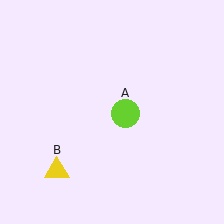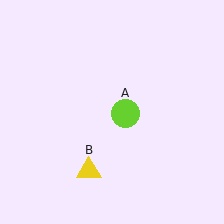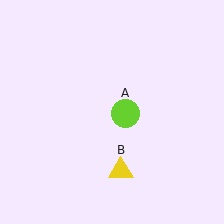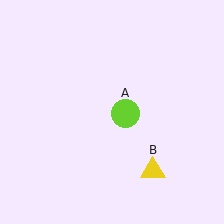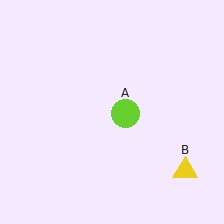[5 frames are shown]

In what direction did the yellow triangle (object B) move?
The yellow triangle (object B) moved right.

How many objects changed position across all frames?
1 object changed position: yellow triangle (object B).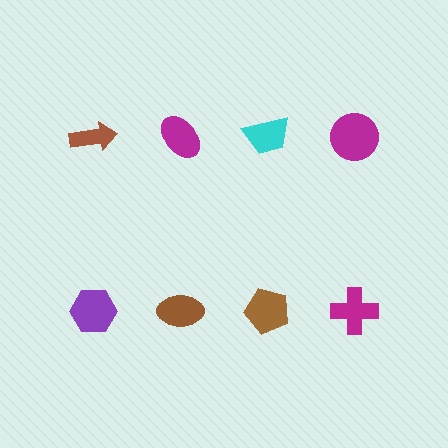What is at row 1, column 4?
A magenta circle.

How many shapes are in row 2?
4 shapes.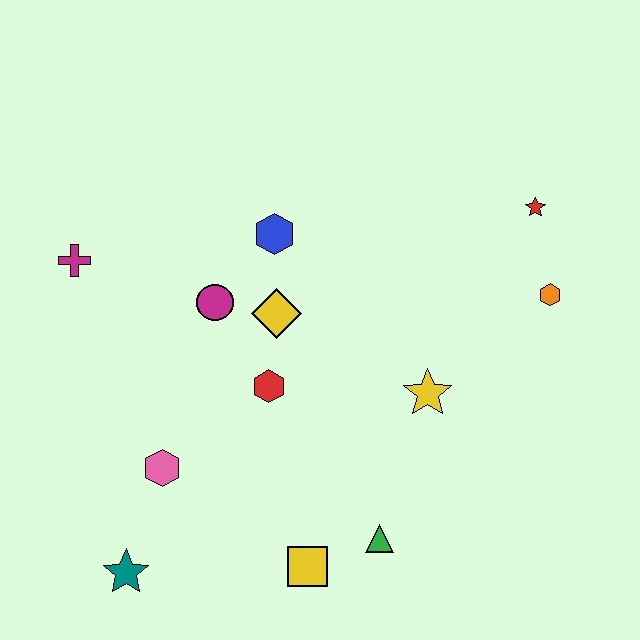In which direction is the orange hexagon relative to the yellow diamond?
The orange hexagon is to the right of the yellow diamond.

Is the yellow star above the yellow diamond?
No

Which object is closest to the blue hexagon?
The yellow diamond is closest to the blue hexagon.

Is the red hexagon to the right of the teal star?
Yes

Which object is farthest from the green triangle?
The magenta cross is farthest from the green triangle.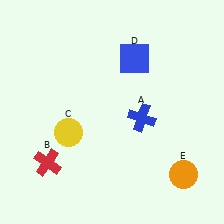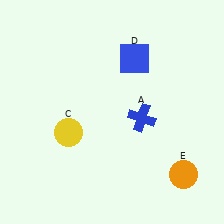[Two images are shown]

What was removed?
The red cross (B) was removed in Image 2.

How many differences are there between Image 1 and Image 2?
There is 1 difference between the two images.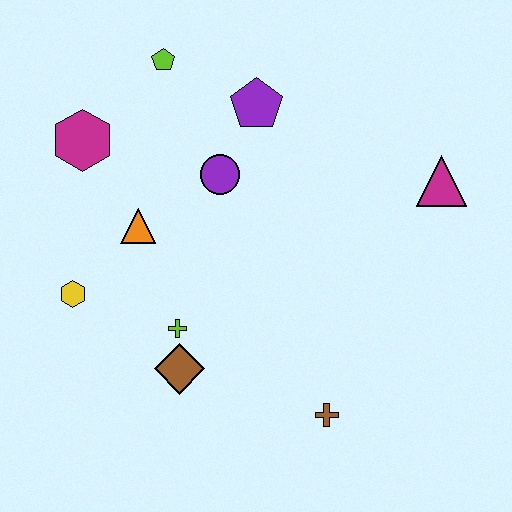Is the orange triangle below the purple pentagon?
Yes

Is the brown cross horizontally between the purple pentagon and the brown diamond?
No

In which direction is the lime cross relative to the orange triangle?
The lime cross is below the orange triangle.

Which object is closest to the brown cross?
The brown diamond is closest to the brown cross.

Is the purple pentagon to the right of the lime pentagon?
Yes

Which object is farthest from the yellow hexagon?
The magenta triangle is farthest from the yellow hexagon.